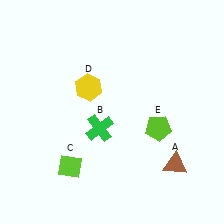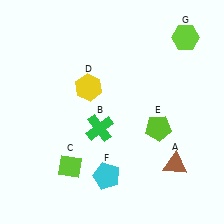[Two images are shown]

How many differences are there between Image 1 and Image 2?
There are 2 differences between the two images.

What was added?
A cyan pentagon (F), a lime hexagon (G) were added in Image 2.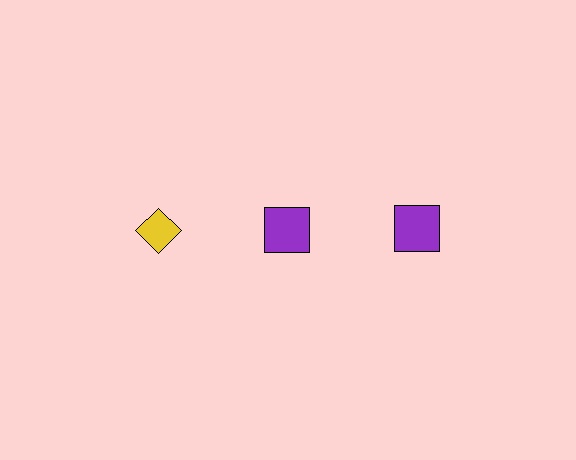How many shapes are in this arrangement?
There are 3 shapes arranged in a grid pattern.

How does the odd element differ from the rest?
It differs in both color (yellow instead of purple) and shape (diamond instead of square).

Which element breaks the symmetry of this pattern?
The yellow diamond in the top row, leftmost column breaks the symmetry. All other shapes are purple squares.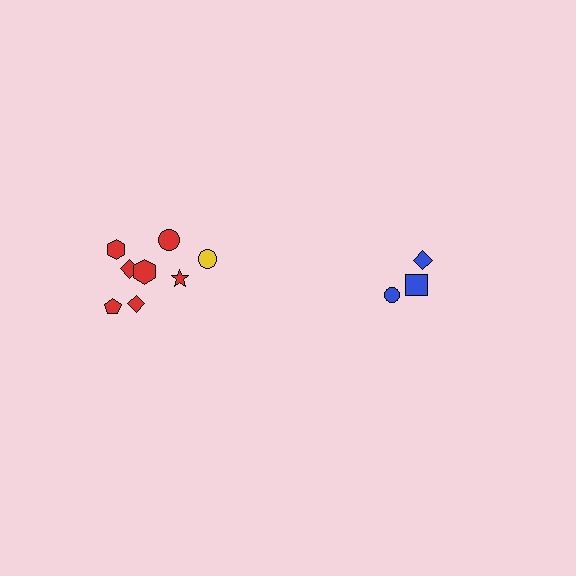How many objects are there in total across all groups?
There are 11 objects.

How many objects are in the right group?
There are 3 objects.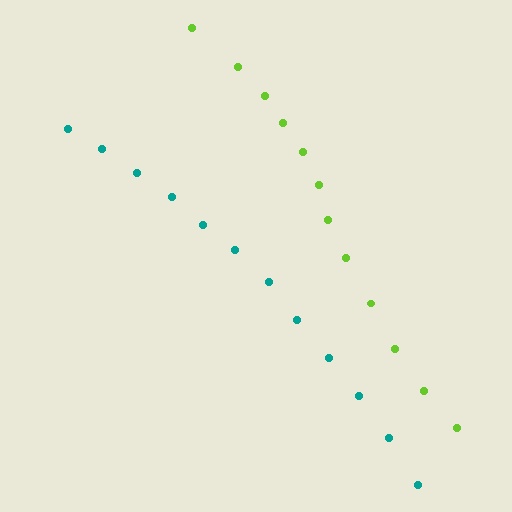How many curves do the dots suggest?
There are 2 distinct paths.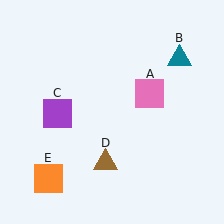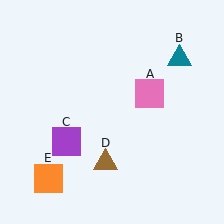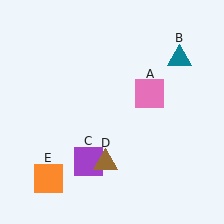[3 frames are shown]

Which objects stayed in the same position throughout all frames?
Pink square (object A) and teal triangle (object B) and brown triangle (object D) and orange square (object E) remained stationary.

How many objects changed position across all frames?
1 object changed position: purple square (object C).